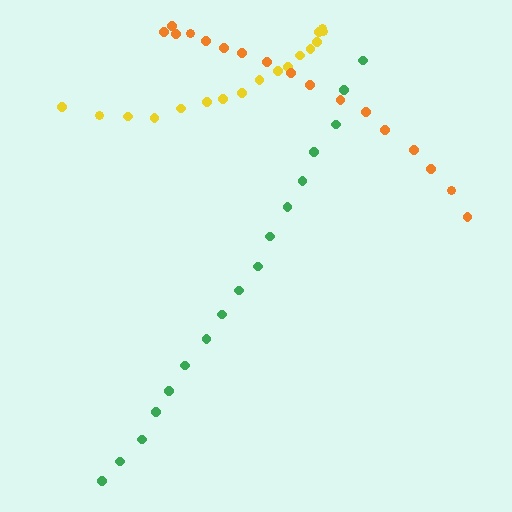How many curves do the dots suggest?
There are 3 distinct paths.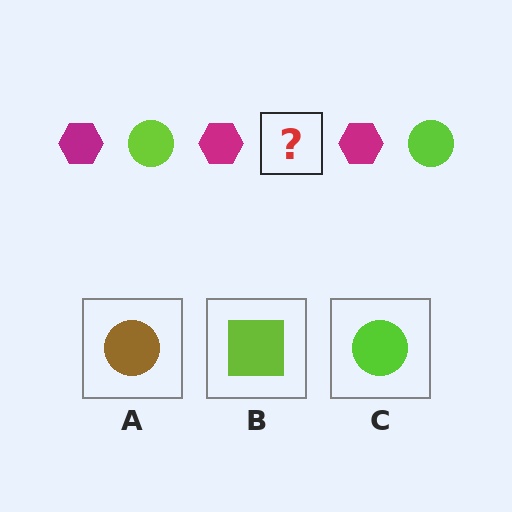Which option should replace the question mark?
Option C.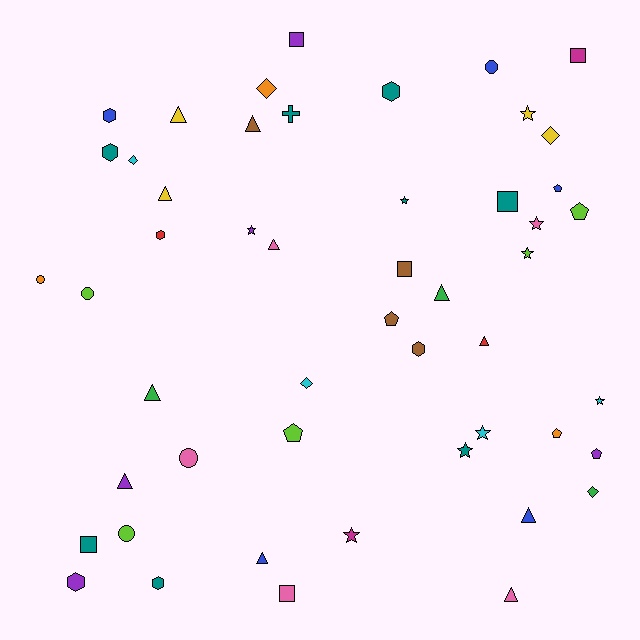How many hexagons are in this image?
There are 7 hexagons.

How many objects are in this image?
There are 50 objects.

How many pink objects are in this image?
There are 5 pink objects.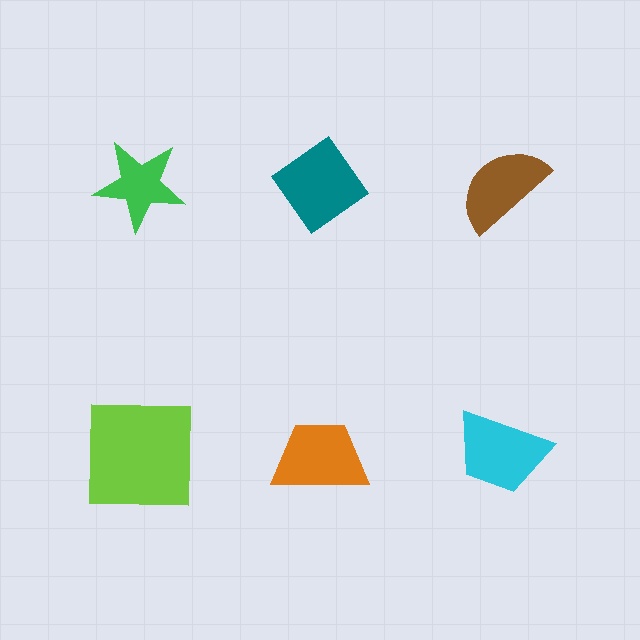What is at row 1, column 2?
A teal diamond.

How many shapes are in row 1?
3 shapes.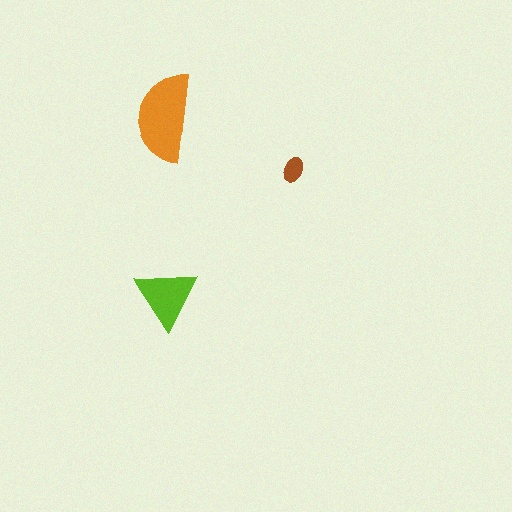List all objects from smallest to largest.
The brown ellipse, the lime triangle, the orange semicircle.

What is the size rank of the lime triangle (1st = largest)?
2nd.